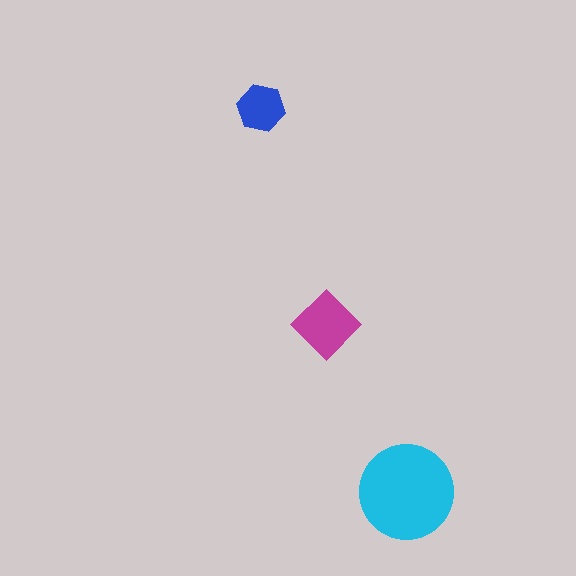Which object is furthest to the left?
The blue hexagon is leftmost.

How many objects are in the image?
There are 3 objects in the image.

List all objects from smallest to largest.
The blue hexagon, the magenta diamond, the cyan circle.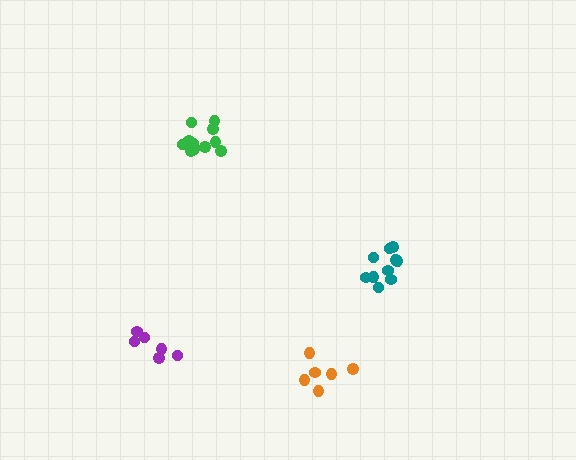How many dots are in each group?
Group 1: 6 dots, Group 2: 10 dots, Group 3: 11 dots, Group 4: 6 dots (33 total).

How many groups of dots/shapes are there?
There are 4 groups.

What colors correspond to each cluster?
The clusters are colored: orange, teal, green, purple.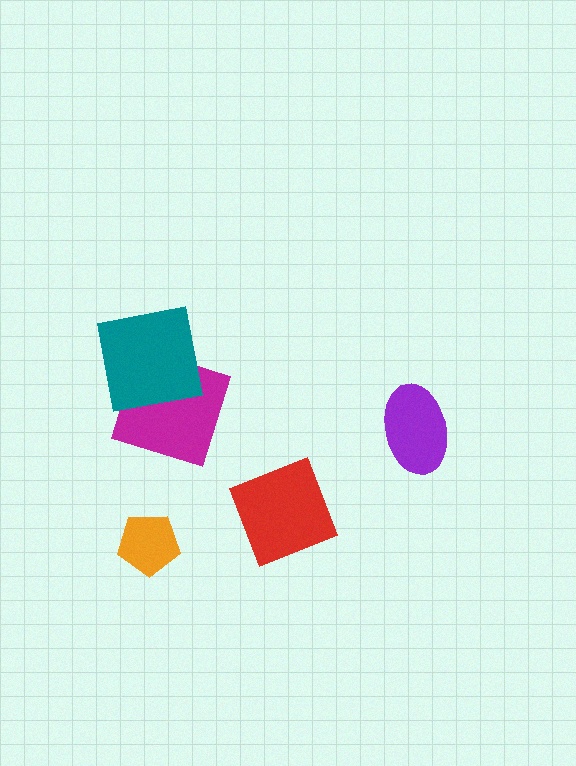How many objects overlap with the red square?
0 objects overlap with the red square.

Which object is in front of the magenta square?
The teal square is in front of the magenta square.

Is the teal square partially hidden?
No, no other shape covers it.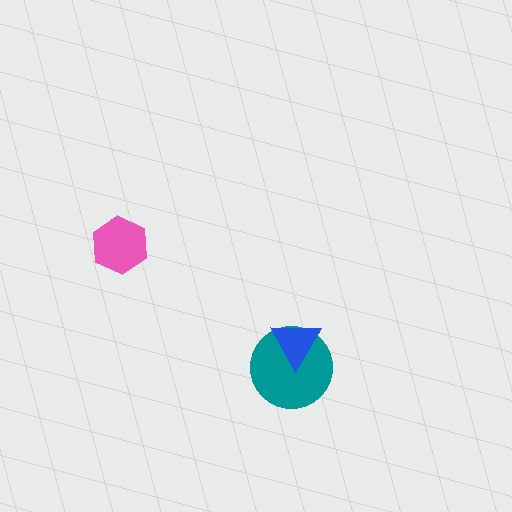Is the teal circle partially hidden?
Yes, it is partially covered by another shape.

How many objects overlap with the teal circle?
1 object overlaps with the teal circle.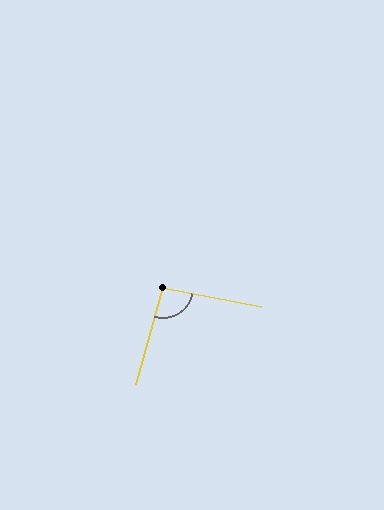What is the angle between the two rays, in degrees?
Approximately 95 degrees.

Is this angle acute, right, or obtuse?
It is approximately a right angle.